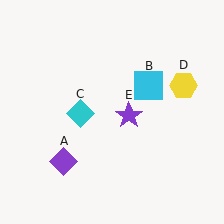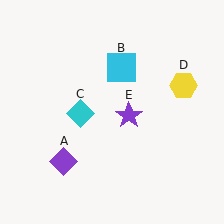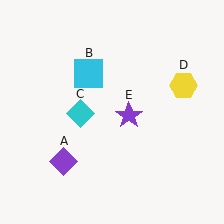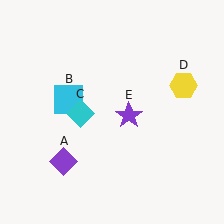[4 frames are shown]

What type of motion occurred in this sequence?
The cyan square (object B) rotated counterclockwise around the center of the scene.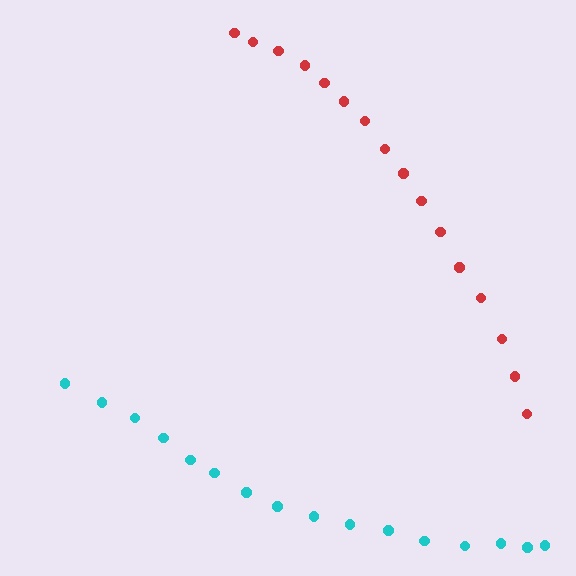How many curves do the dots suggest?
There are 2 distinct paths.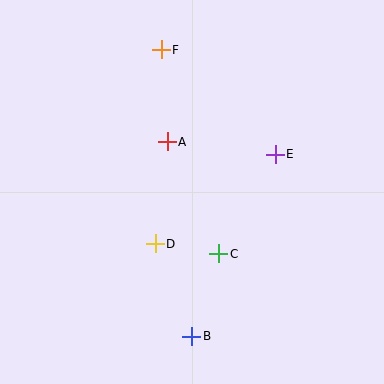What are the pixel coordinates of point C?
Point C is at (219, 254).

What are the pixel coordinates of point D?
Point D is at (155, 244).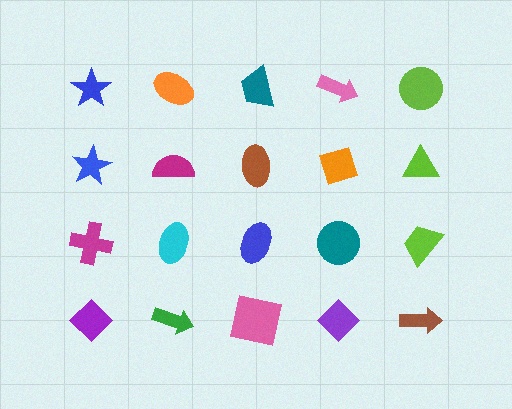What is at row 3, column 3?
A blue ellipse.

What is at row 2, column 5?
A lime triangle.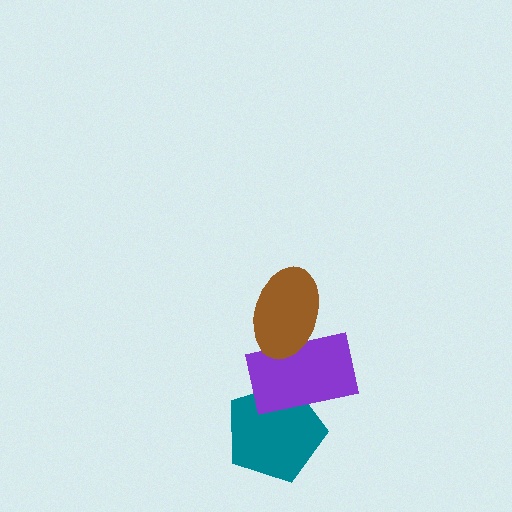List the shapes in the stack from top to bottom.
From top to bottom: the brown ellipse, the purple rectangle, the teal pentagon.